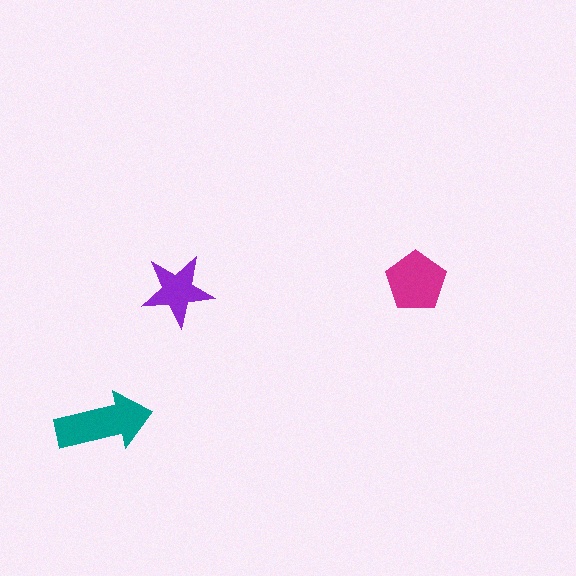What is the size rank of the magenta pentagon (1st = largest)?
2nd.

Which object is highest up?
The magenta pentagon is topmost.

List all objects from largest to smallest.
The teal arrow, the magenta pentagon, the purple star.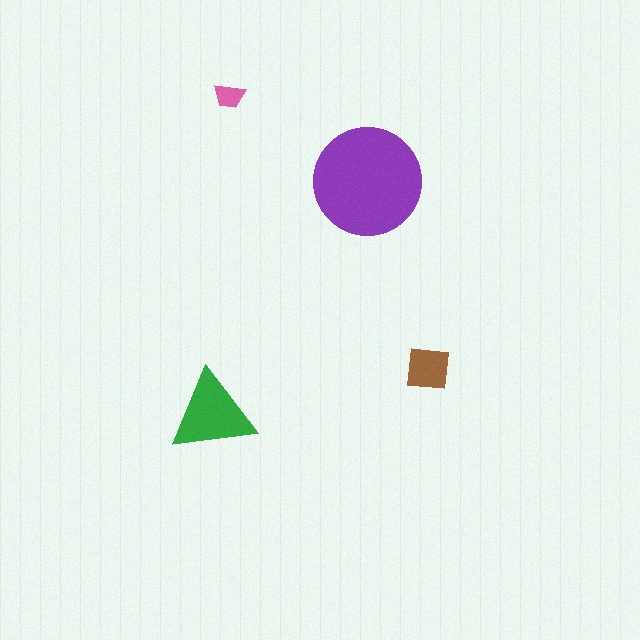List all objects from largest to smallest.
The purple circle, the green triangle, the brown square, the pink trapezoid.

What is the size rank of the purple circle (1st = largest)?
1st.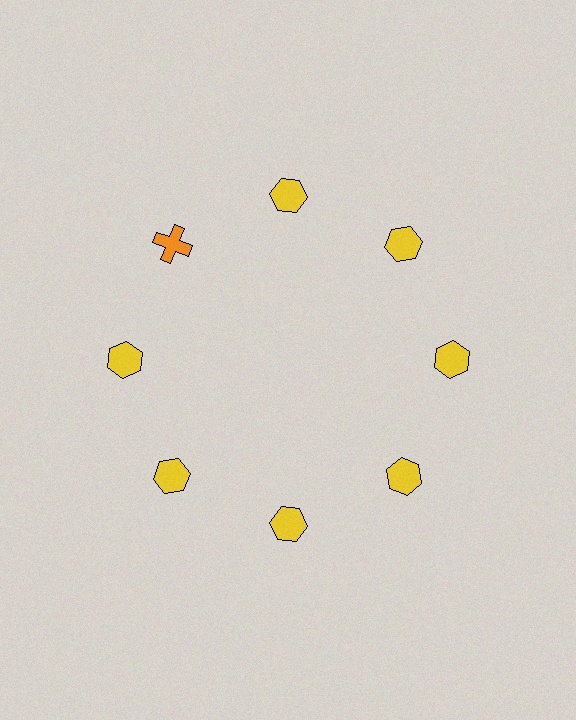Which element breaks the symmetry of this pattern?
The orange cross at roughly the 10 o'clock position breaks the symmetry. All other shapes are yellow hexagons.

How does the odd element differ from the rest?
It differs in both color (orange instead of yellow) and shape (cross instead of hexagon).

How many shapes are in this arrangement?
There are 8 shapes arranged in a ring pattern.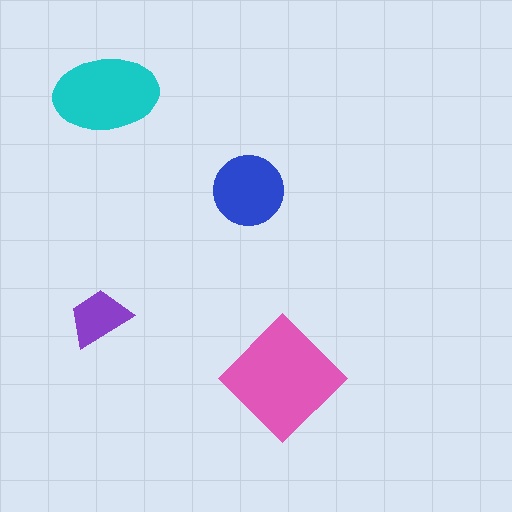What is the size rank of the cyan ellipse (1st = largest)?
2nd.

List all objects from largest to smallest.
The pink diamond, the cyan ellipse, the blue circle, the purple trapezoid.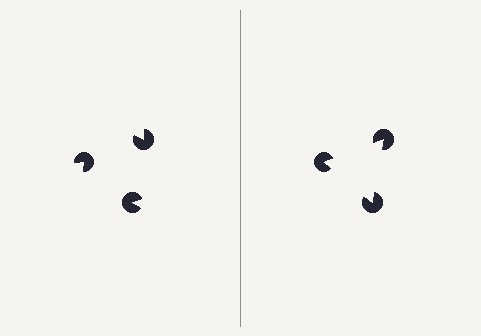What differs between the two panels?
The pac-man discs are positioned identically on both sides; only the wedge orientations differ. On the right they align to a triangle; on the left they are misaligned.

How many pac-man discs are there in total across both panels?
6 — 3 on each side.